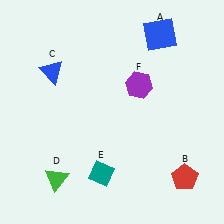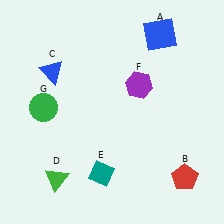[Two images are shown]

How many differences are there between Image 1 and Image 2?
There is 1 difference between the two images.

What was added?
A green circle (G) was added in Image 2.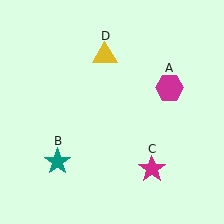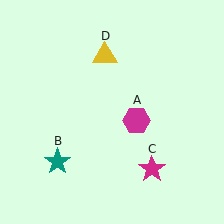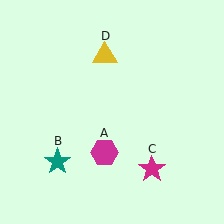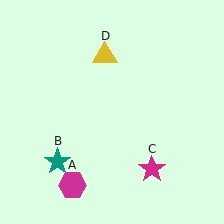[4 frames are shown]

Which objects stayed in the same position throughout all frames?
Teal star (object B) and magenta star (object C) and yellow triangle (object D) remained stationary.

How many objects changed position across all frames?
1 object changed position: magenta hexagon (object A).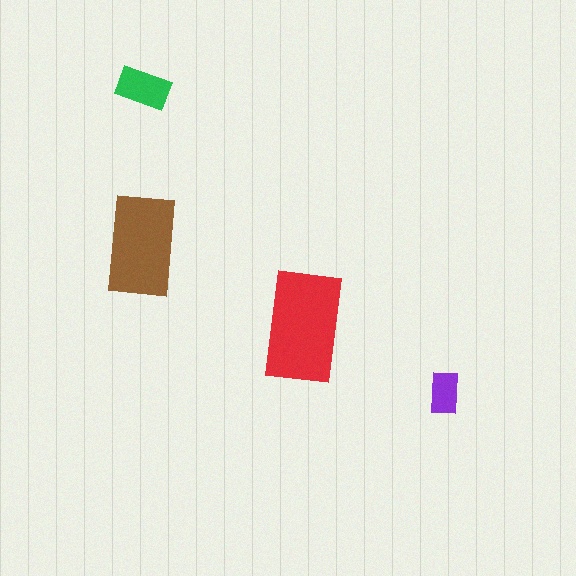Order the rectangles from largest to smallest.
the red one, the brown one, the green one, the purple one.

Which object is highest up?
The green rectangle is topmost.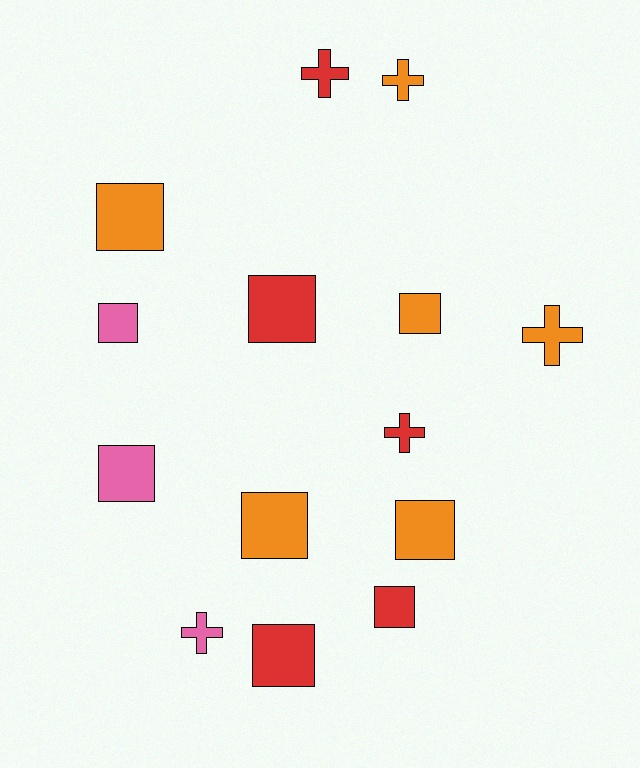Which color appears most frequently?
Orange, with 6 objects.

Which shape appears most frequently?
Square, with 9 objects.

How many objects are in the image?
There are 14 objects.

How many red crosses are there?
There are 2 red crosses.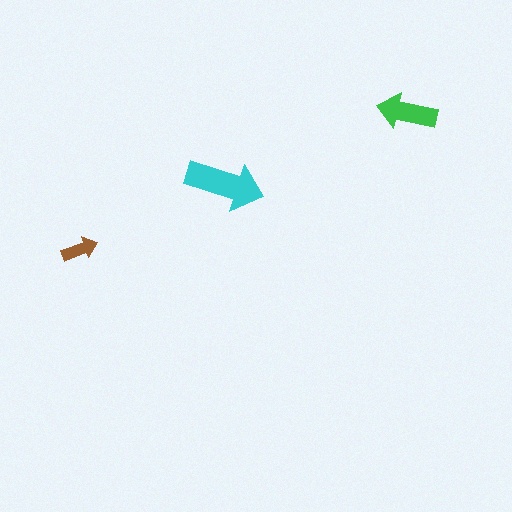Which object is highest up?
The green arrow is topmost.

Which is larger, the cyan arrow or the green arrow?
The cyan one.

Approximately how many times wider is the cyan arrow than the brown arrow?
About 2 times wider.